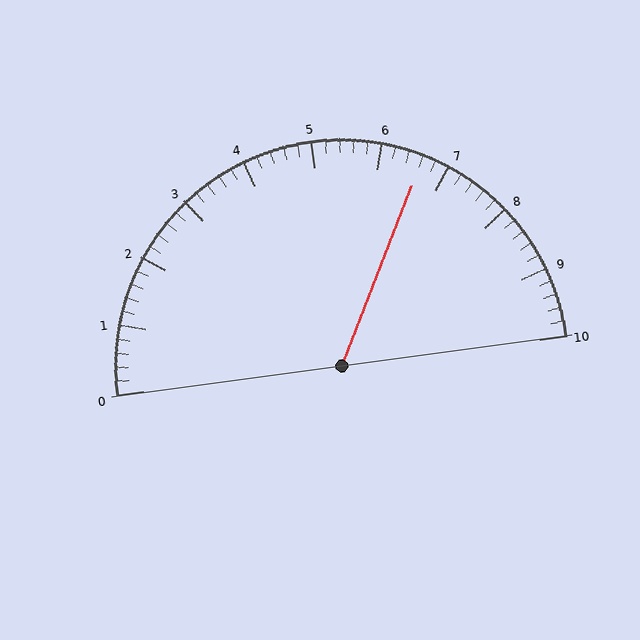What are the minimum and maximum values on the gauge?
The gauge ranges from 0 to 10.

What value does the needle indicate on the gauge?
The needle indicates approximately 6.6.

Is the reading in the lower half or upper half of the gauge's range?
The reading is in the upper half of the range (0 to 10).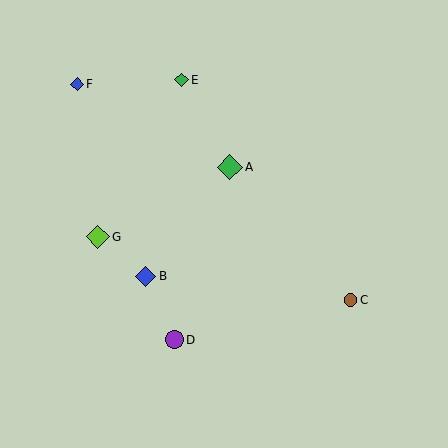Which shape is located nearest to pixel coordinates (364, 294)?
The brown circle (labeled C) at (350, 300) is nearest to that location.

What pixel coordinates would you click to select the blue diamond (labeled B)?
Click at (146, 276) to select the blue diamond B.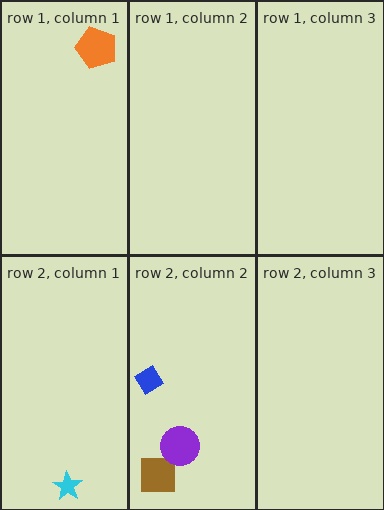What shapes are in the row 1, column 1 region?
The orange pentagon.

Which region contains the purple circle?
The row 2, column 2 region.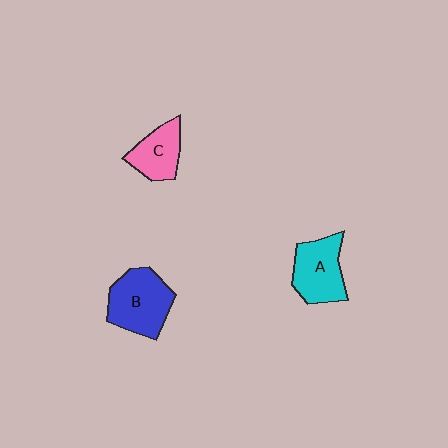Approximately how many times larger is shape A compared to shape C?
Approximately 1.3 times.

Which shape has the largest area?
Shape B (blue).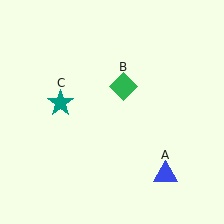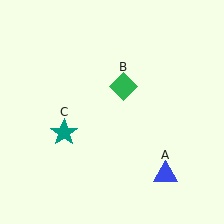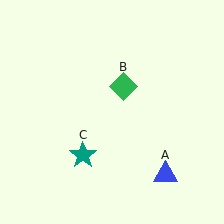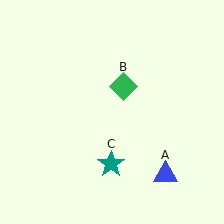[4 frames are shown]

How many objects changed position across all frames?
1 object changed position: teal star (object C).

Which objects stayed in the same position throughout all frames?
Blue triangle (object A) and green diamond (object B) remained stationary.